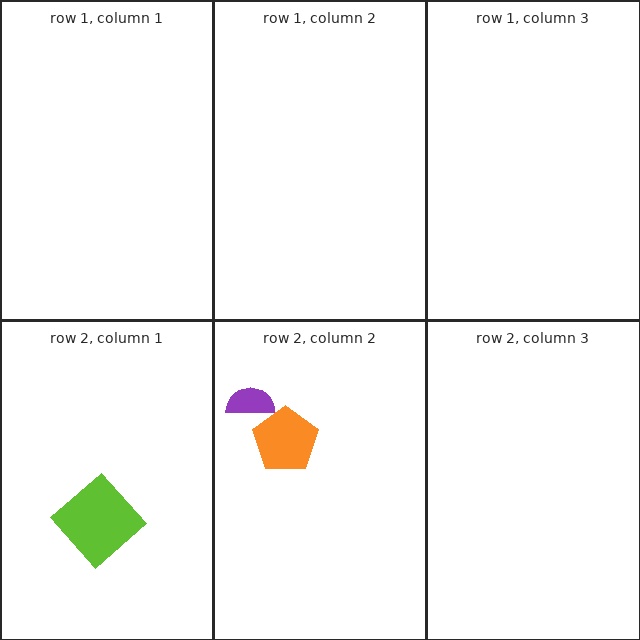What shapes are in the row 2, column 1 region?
The lime diamond.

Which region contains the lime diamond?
The row 2, column 1 region.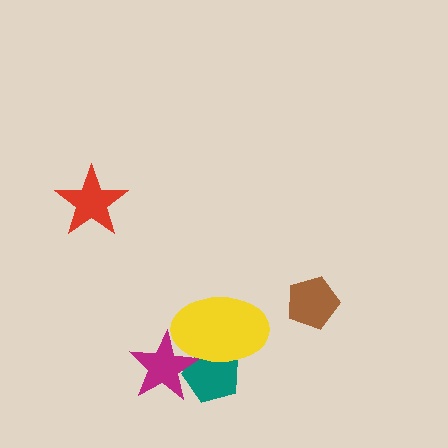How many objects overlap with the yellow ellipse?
2 objects overlap with the yellow ellipse.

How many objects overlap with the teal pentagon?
2 objects overlap with the teal pentagon.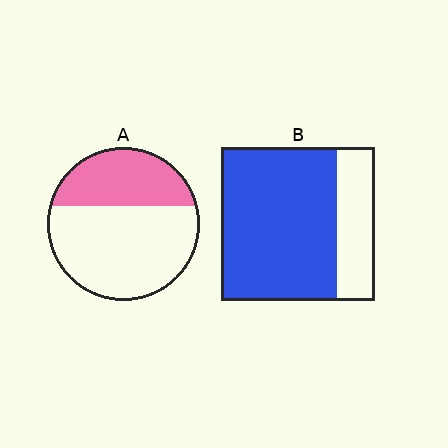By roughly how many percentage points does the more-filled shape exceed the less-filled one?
By roughly 40 percentage points (B over A).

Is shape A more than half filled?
No.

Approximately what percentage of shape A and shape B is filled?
A is approximately 35% and B is approximately 75%.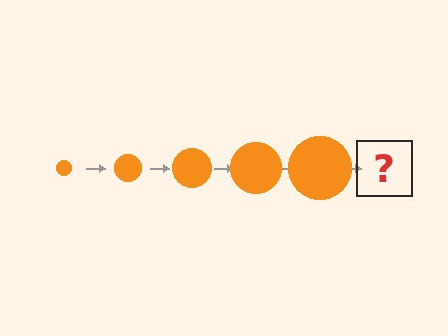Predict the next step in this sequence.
The next step is an orange circle, larger than the previous one.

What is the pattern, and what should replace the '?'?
The pattern is that the circle gets progressively larger each step. The '?' should be an orange circle, larger than the previous one.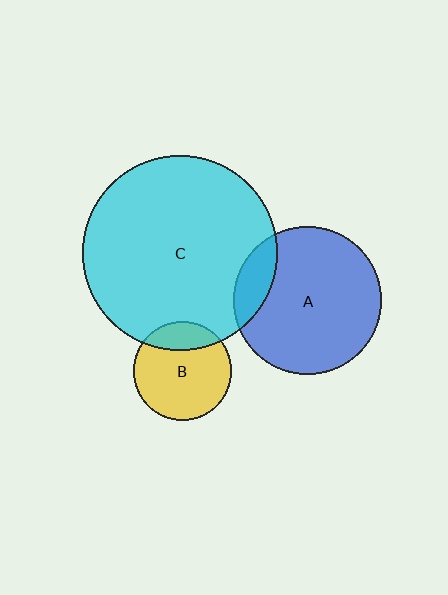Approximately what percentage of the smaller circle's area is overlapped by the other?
Approximately 15%.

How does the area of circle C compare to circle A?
Approximately 1.7 times.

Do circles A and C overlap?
Yes.